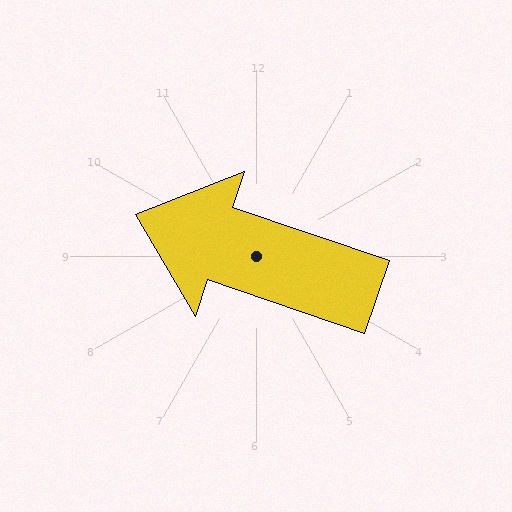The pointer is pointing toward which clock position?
Roughly 10 o'clock.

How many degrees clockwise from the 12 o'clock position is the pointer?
Approximately 289 degrees.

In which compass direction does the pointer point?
West.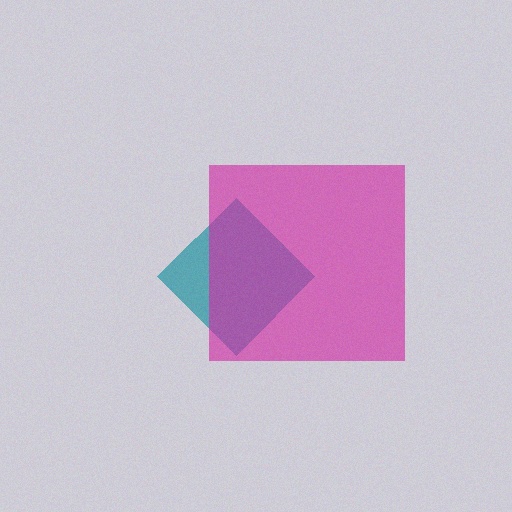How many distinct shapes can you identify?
There are 2 distinct shapes: a teal diamond, a magenta square.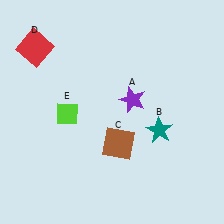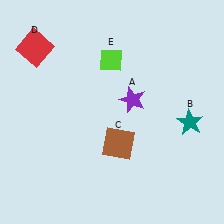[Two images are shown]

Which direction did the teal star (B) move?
The teal star (B) moved right.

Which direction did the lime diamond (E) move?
The lime diamond (E) moved up.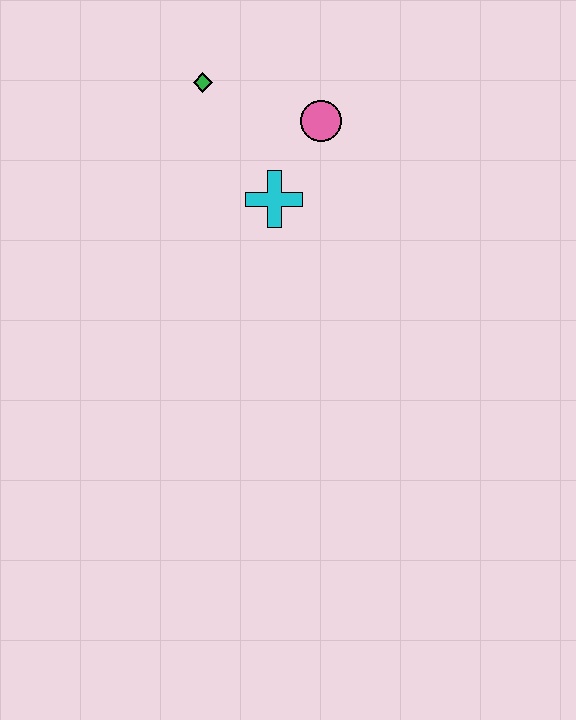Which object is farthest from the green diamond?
The cyan cross is farthest from the green diamond.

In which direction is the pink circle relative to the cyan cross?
The pink circle is above the cyan cross.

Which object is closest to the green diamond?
The pink circle is closest to the green diamond.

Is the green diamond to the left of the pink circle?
Yes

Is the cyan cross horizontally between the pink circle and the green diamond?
Yes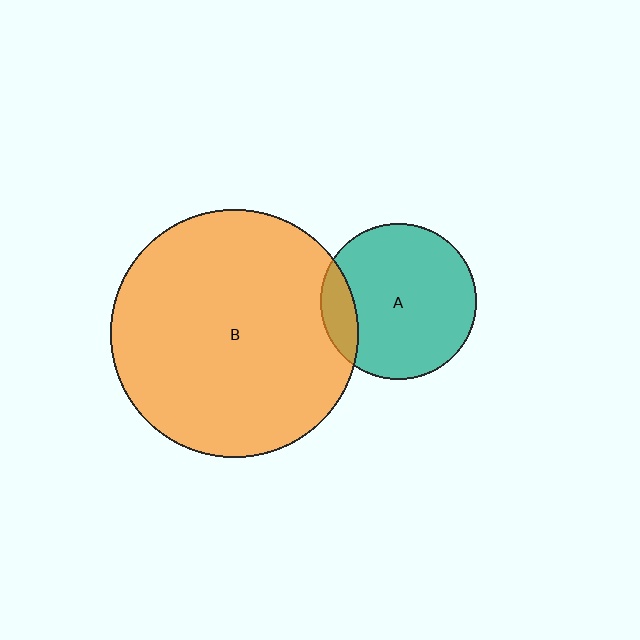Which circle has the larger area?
Circle B (orange).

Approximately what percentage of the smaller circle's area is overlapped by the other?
Approximately 15%.